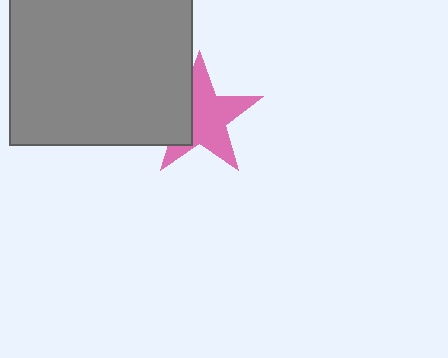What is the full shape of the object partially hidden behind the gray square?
The partially hidden object is a pink star.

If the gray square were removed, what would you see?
You would see the complete pink star.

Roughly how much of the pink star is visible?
Most of it is visible (roughly 67%).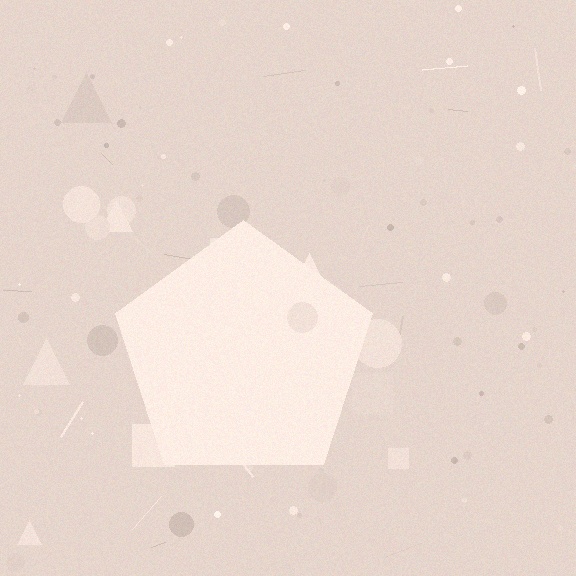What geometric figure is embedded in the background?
A pentagon is embedded in the background.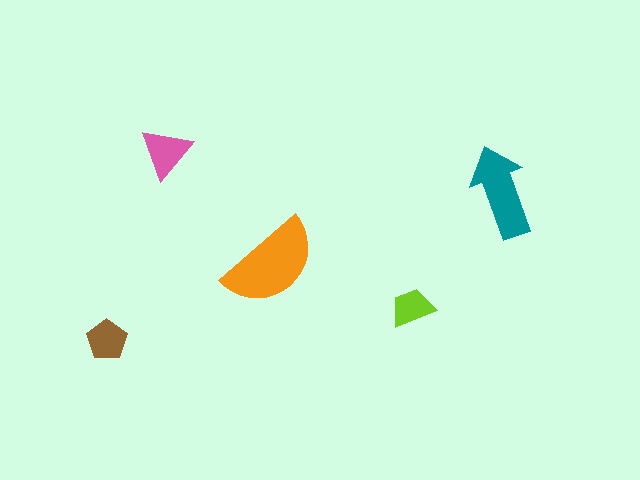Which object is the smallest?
The lime trapezoid.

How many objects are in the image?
There are 5 objects in the image.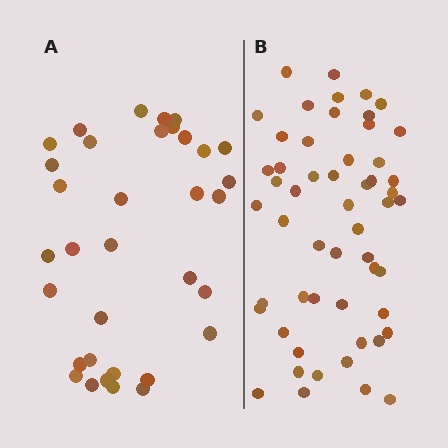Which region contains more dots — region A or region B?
Region B (the right region) has more dots.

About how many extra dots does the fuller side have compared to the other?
Region B has approximately 20 more dots than region A.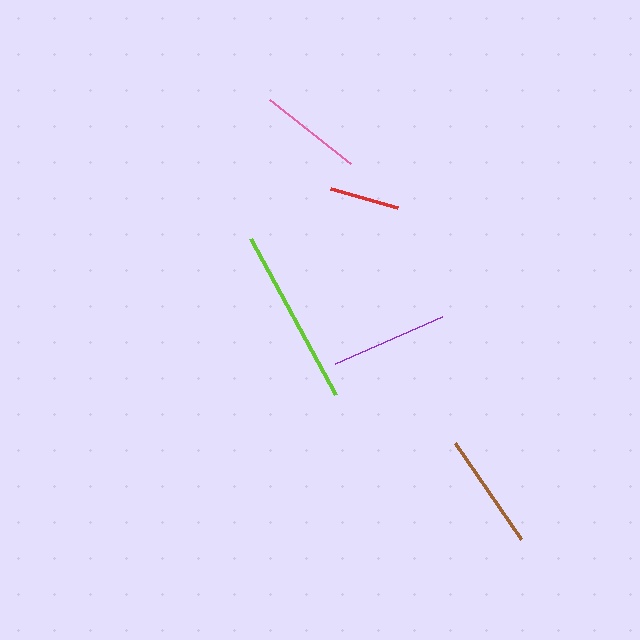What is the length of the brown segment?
The brown segment is approximately 117 pixels long.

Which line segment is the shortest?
The red line is the shortest at approximately 70 pixels.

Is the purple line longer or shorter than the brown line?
The brown line is longer than the purple line.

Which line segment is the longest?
The lime line is the longest at approximately 177 pixels.